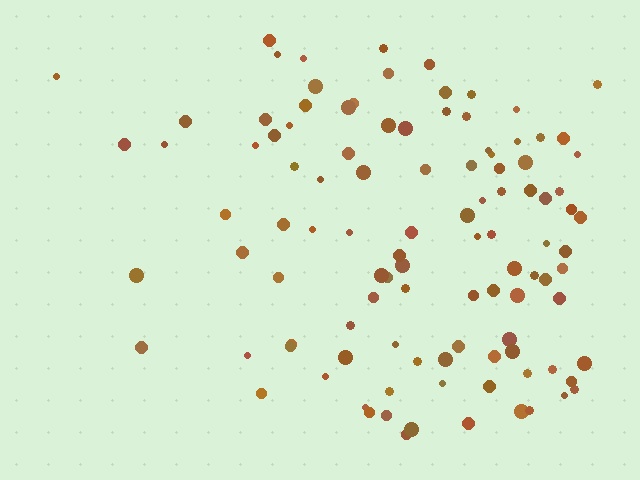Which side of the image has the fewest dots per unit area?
The left.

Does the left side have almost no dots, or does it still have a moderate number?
Still a moderate number, just noticeably fewer than the right.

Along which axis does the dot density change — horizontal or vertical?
Horizontal.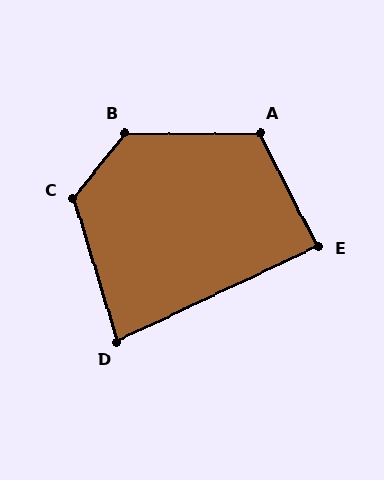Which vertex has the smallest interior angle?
D, at approximately 82 degrees.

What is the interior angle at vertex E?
Approximately 88 degrees (approximately right).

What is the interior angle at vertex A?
Approximately 117 degrees (obtuse).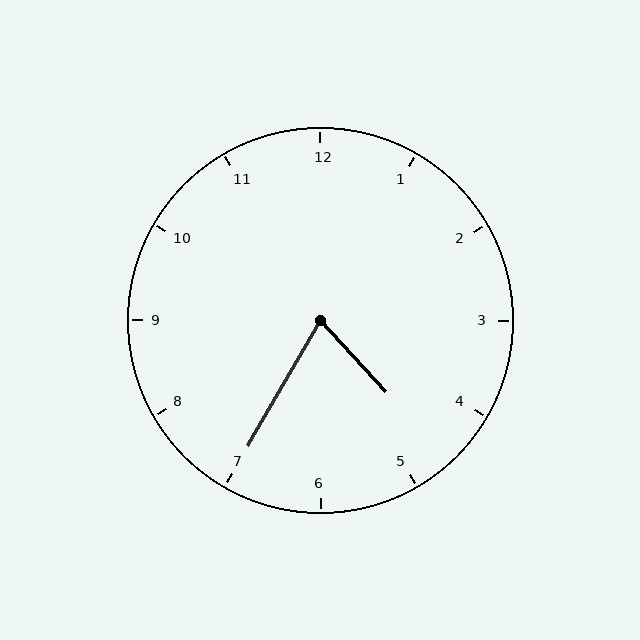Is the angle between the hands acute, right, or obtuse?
It is acute.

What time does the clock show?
4:35.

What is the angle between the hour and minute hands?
Approximately 72 degrees.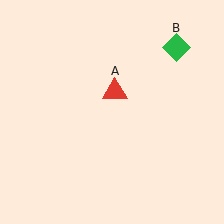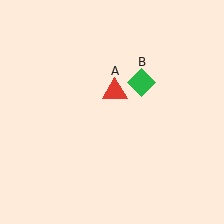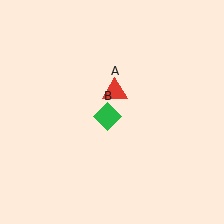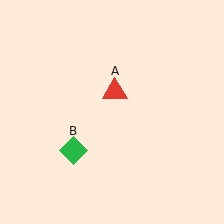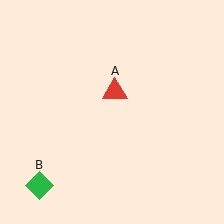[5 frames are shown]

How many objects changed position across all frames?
1 object changed position: green diamond (object B).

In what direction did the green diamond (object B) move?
The green diamond (object B) moved down and to the left.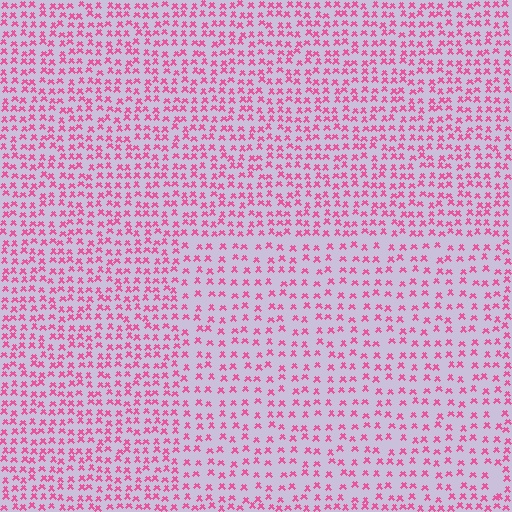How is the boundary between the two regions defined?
The boundary is defined by a change in element density (approximately 1.6x ratio). All elements are the same color, size, and shape.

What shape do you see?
I see a rectangle.